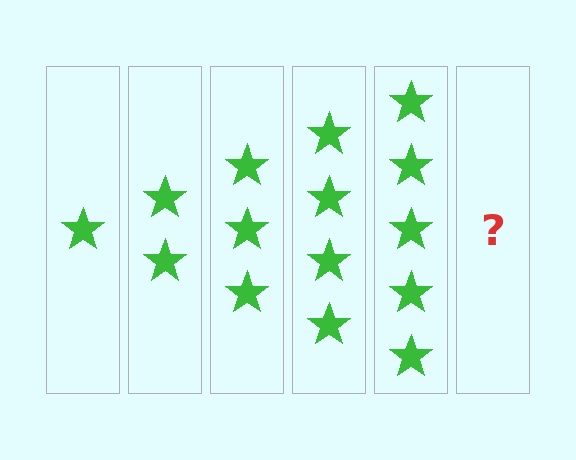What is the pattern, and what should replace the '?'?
The pattern is that each step adds one more star. The '?' should be 6 stars.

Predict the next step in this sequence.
The next step is 6 stars.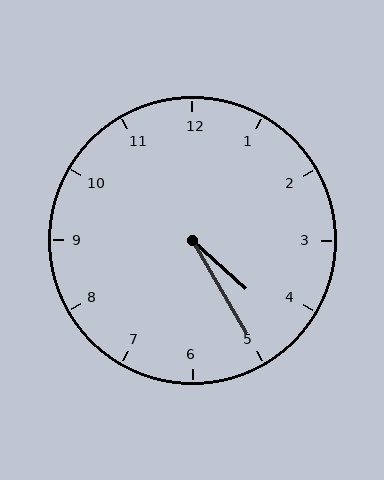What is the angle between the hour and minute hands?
Approximately 18 degrees.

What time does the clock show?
4:25.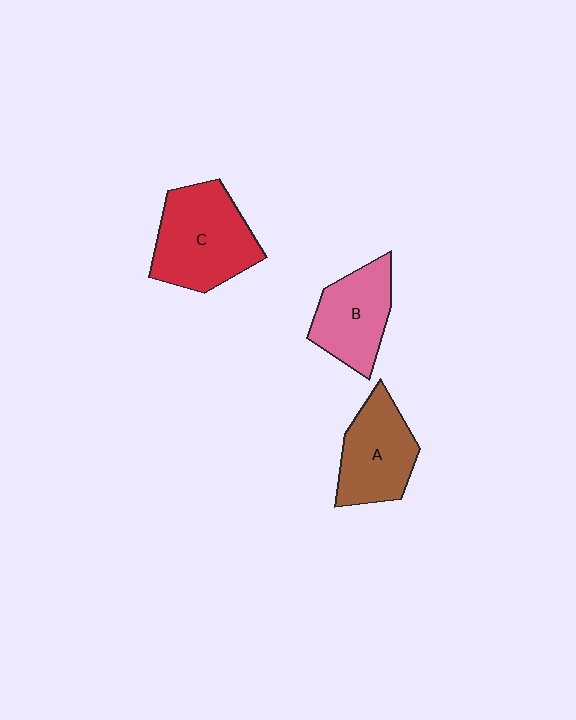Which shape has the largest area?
Shape C (red).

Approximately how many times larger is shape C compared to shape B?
Approximately 1.3 times.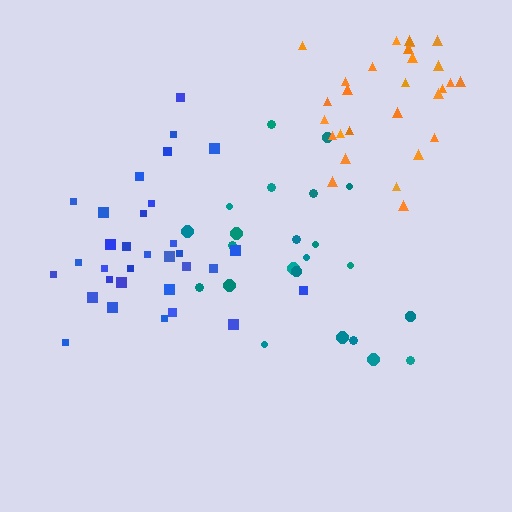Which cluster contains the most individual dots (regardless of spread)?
Blue (32).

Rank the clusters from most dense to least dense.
orange, blue, teal.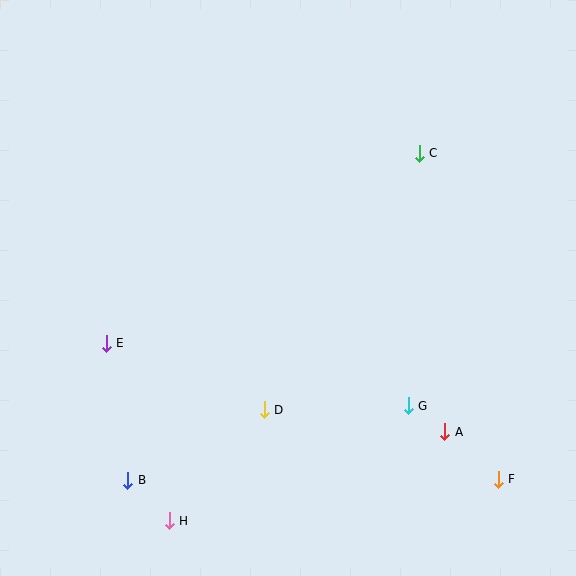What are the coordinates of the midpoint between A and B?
The midpoint between A and B is at (286, 456).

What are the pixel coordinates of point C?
Point C is at (419, 153).